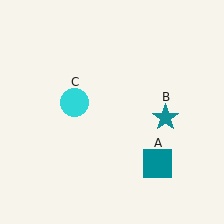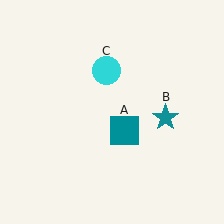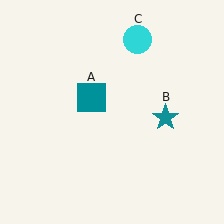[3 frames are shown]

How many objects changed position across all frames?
2 objects changed position: teal square (object A), cyan circle (object C).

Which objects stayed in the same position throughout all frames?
Teal star (object B) remained stationary.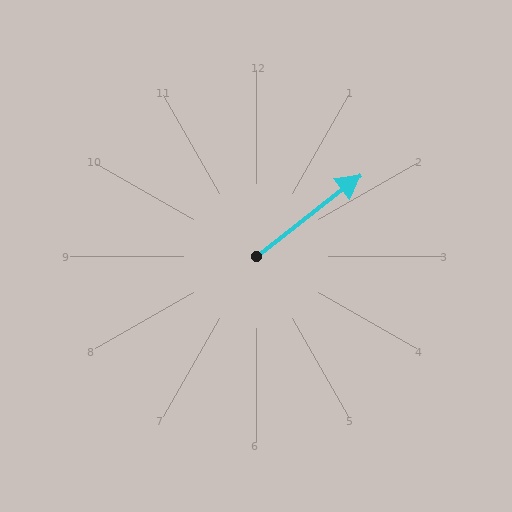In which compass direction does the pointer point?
Northeast.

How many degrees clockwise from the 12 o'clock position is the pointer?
Approximately 52 degrees.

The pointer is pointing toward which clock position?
Roughly 2 o'clock.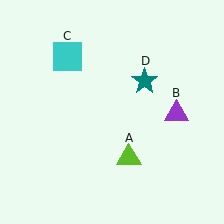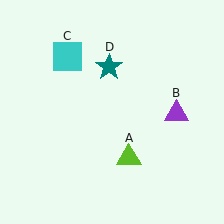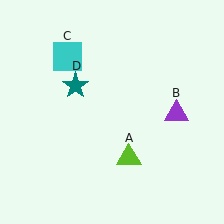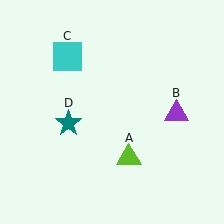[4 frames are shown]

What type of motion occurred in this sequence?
The teal star (object D) rotated counterclockwise around the center of the scene.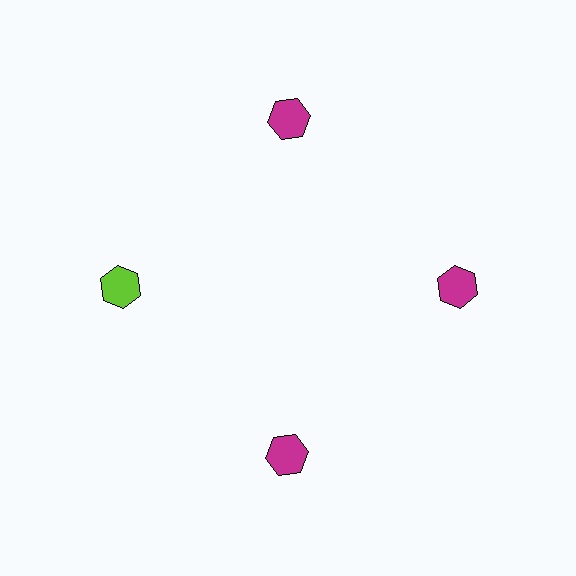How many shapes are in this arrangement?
There are 4 shapes arranged in a ring pattern.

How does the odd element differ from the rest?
It has a different color: lime instead of magenta.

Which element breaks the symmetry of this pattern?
The lime hexagon at roughly the 9 o'clock position breaks the symmetry. All other shapes are magenta hexagons.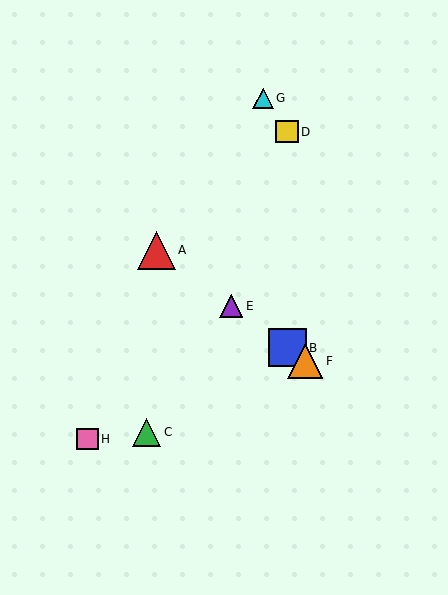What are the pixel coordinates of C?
Object C is at (146, 432).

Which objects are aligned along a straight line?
Objects A, B, E, F are aligned along a straight line.